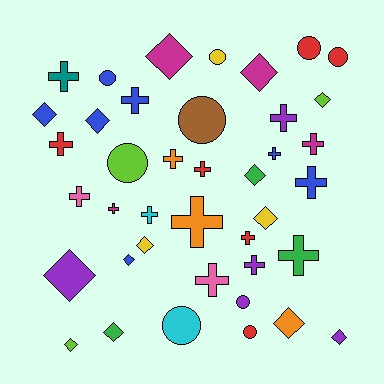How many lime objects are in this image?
There are 3 lime objects.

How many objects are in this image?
There are 40 objects.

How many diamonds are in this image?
There are 14 diamonds.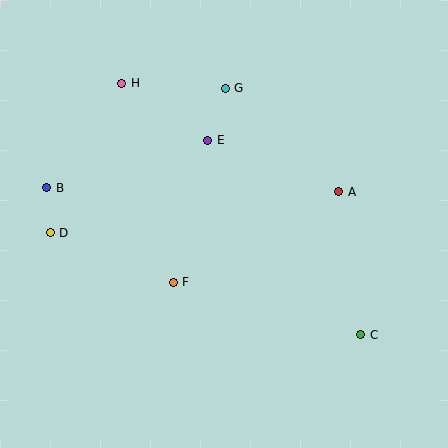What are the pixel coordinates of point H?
Point H is at (122, 83).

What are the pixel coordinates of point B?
Point B is at (47, 188).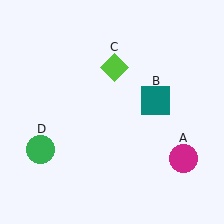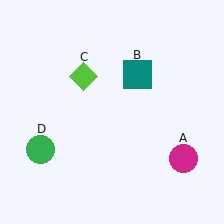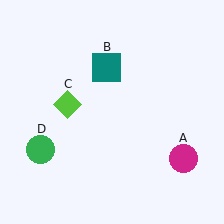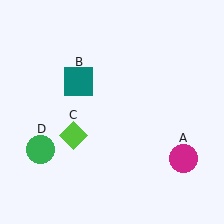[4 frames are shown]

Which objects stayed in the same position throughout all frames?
Magenta circle (object A) and green circle (object D) remained stationary.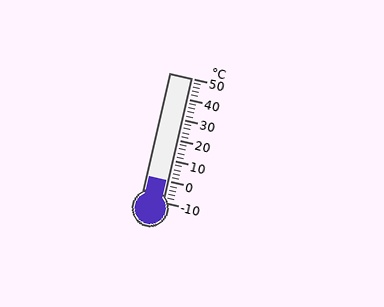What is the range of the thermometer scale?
The thermometer scale ranges from -10°C to 50°C.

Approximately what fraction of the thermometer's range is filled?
The thermometer is filled to approximately 15% of its range.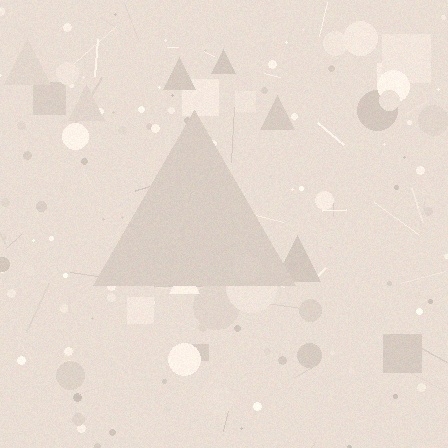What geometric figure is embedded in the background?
A triangle is embedded in the background.